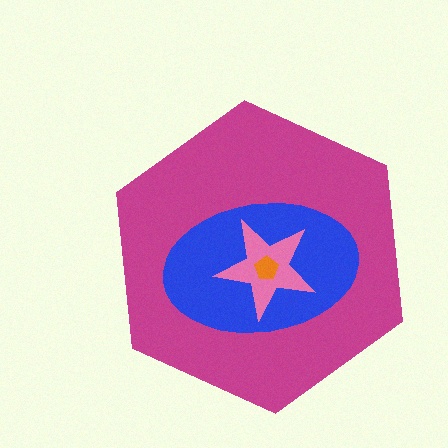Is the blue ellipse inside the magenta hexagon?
Yes.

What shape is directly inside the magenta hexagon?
The blue ellipse.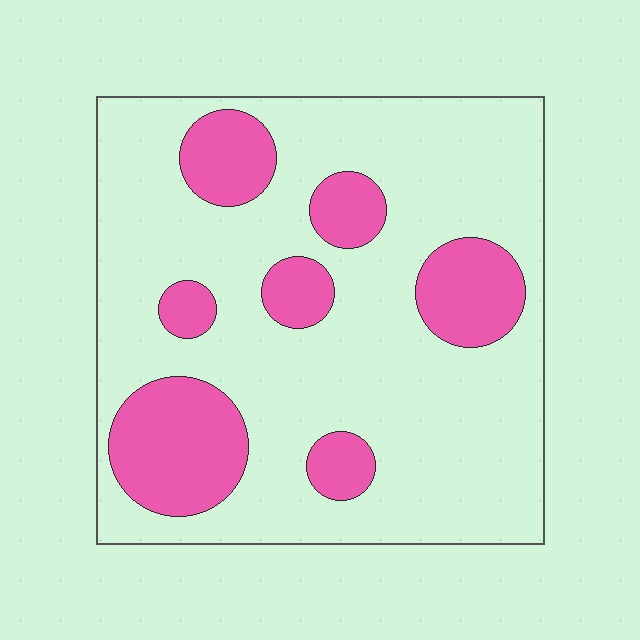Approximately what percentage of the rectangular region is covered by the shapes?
Approximately 25%.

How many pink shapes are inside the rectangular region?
7.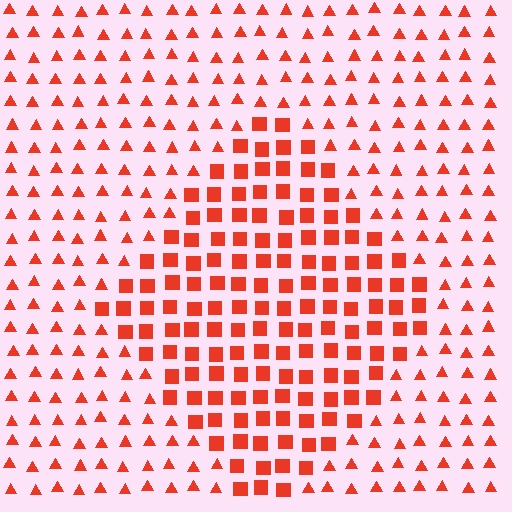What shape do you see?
I see a diamond.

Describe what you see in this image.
The image is filled with small red elements arranged in a uniform grid. A diamond-shaped region contains squares, while the surrounding area contains triangles. The boundary is defined purely by the change in element shape.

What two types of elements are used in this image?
The image uses squares inside the diamond region and triangles outside it.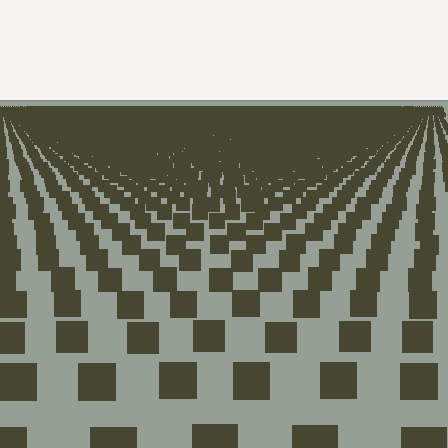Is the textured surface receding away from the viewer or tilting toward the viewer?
The surface is receding away from the viewer. Texture elements get smaller and denser toward the top.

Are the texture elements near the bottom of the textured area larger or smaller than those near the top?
Larger. Near the bottom, elements are closer to the viewer and appear at a bigger on-screen size.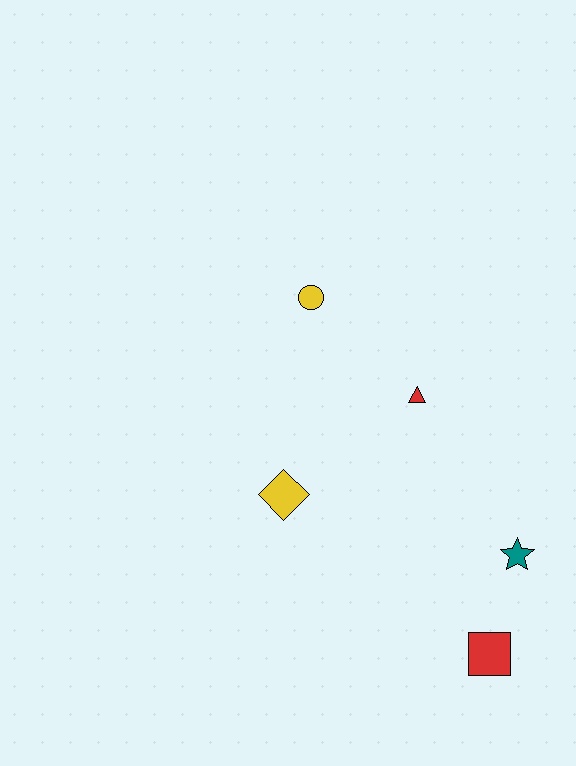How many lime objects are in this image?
There are no lime objects.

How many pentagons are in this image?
There are no pentagons.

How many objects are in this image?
There are 5 objects.